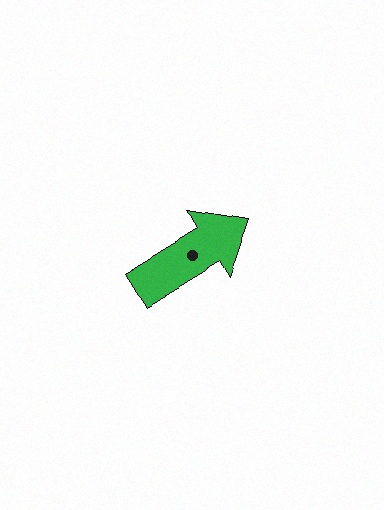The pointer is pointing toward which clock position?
Roughly 2 o'clock.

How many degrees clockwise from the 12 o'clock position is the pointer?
Approximately 59 degrees.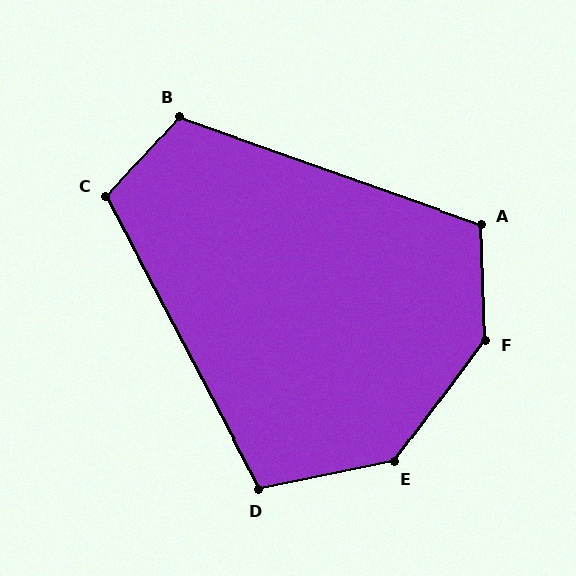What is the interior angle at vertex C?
Approximately 110 degrees (obtuse).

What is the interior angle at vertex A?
Approximately 111 degrees (obtuse).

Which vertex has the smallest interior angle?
D, at approximately 106 degrees.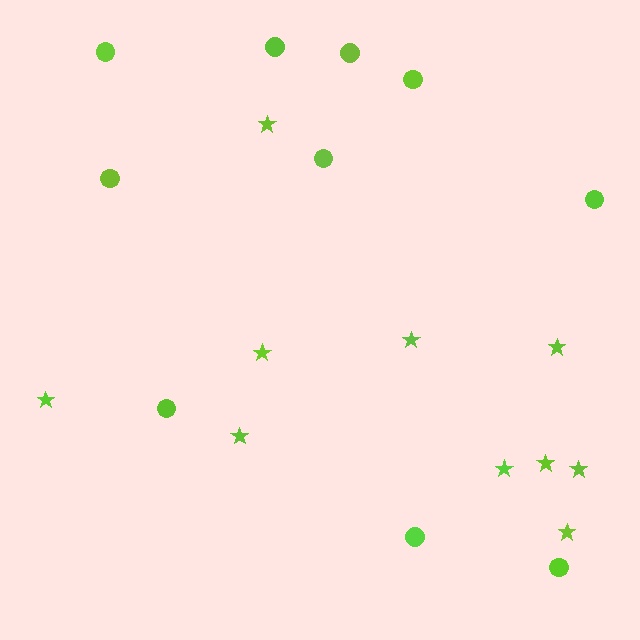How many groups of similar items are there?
There are 2 groups: one group of circles (10) and one group of stars (10).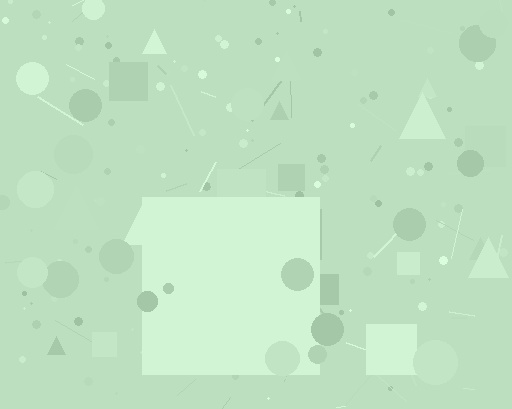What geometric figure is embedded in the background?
A square is embedded in the background.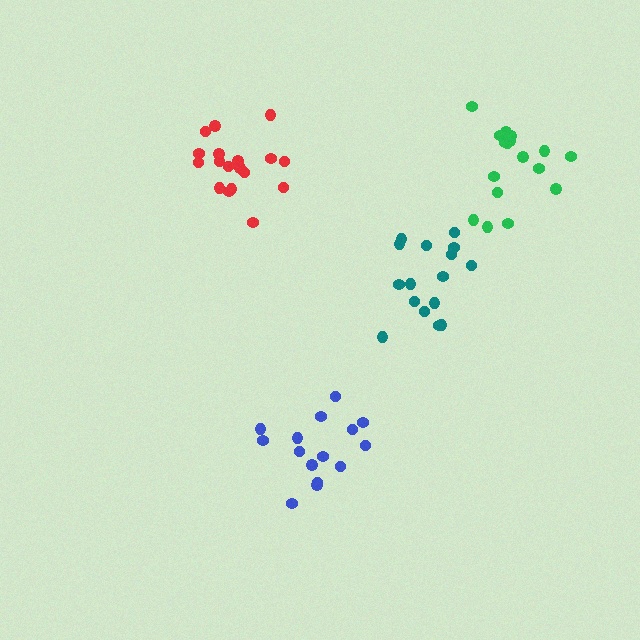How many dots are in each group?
Group 1: 16 dots, Group 2: 15 dots, Group 3: 18 dots, Group 4: 18 dots (67 total).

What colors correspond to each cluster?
The clusters are colored: teal, blue, red, green.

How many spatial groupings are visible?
There are 4 spatial groupings.